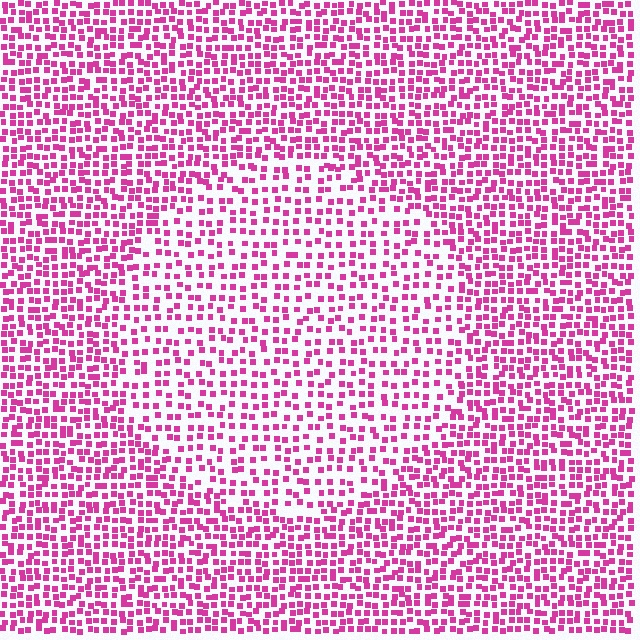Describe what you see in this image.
The image contains small magenta elements arranged at two different densities. A circle-shaped region is visible where the elements are less densely packed than the surrounding area.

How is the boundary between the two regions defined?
The boundary is defined by a change in element density (approximately 1.6x ratio). All elements are the same color, size, and shape.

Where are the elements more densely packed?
The elements are more densely packed outside the circle boundary.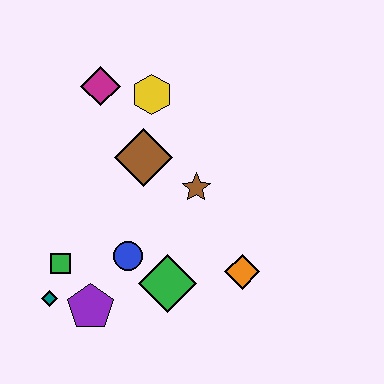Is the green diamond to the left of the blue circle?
No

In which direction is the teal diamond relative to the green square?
The teal diamond is below the green square.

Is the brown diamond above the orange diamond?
Yes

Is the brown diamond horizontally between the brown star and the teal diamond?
Yes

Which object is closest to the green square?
The teal diamond is closest to the green square.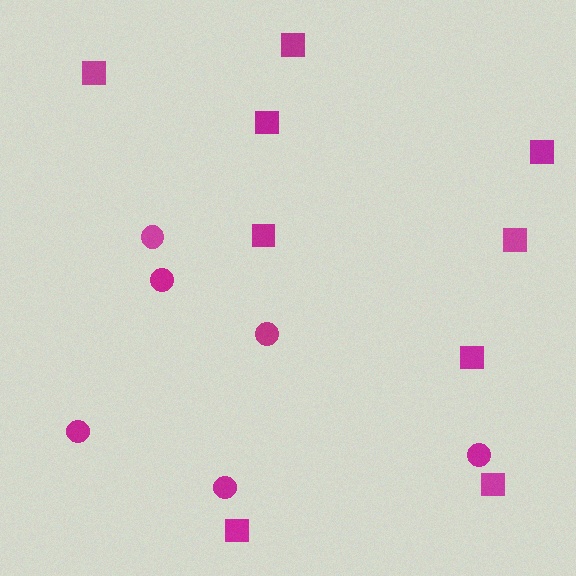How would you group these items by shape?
There are 2 groups: one group of squares (9) and one group of circles (6).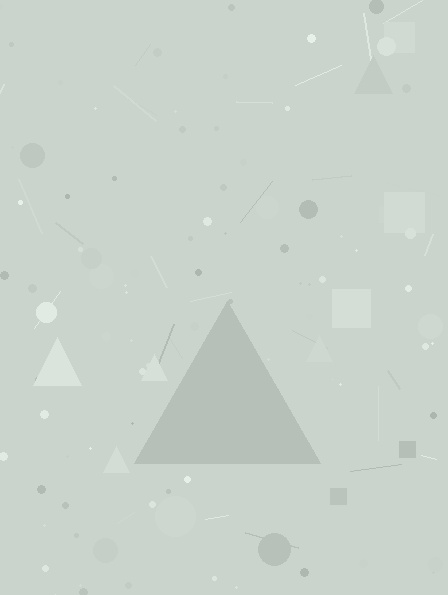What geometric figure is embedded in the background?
A triangle is embedded in the background.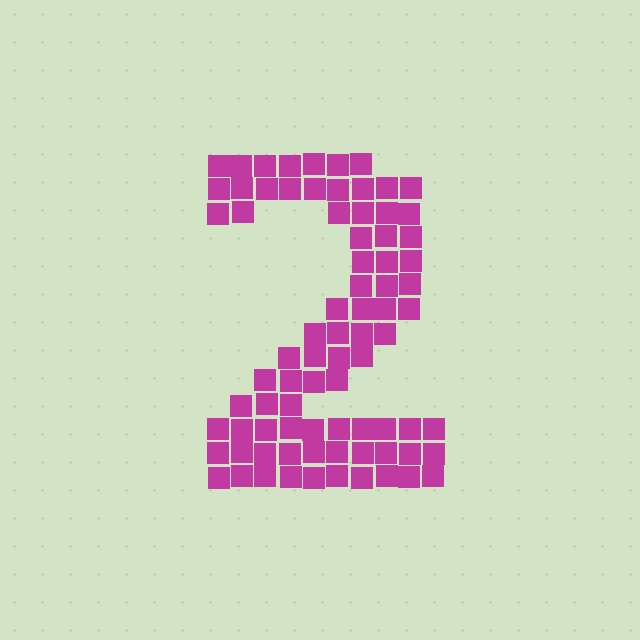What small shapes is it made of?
It is made of small squares.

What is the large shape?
The large shape is the digit 2.